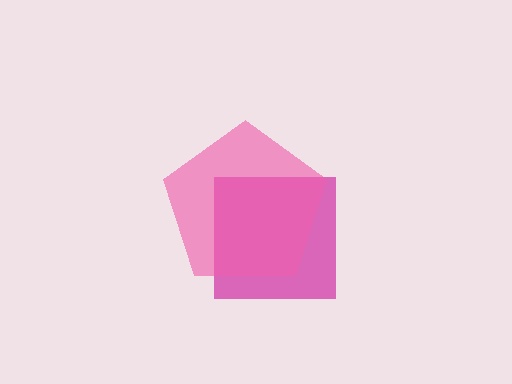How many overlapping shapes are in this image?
There are 2 overlapping shapes in the image.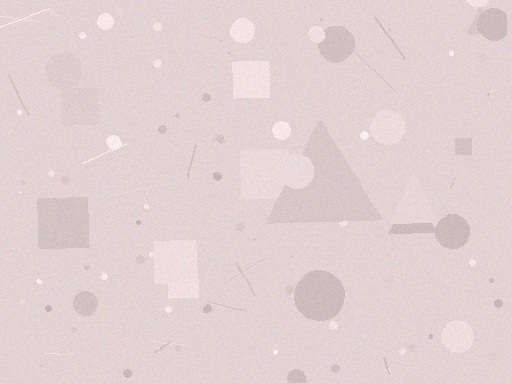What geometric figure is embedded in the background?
A triangle is embedded in the background.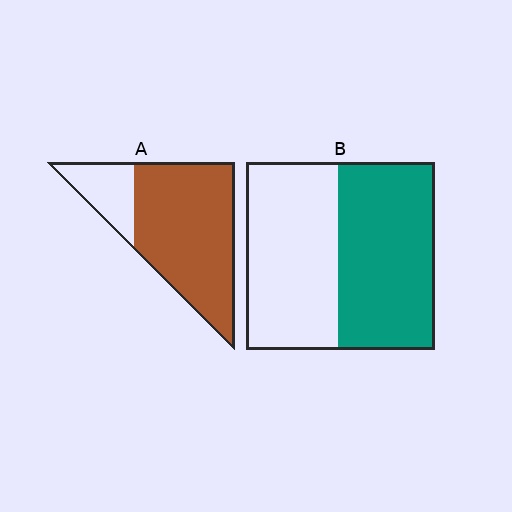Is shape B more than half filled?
Roughly half.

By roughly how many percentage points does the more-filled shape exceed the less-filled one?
By roughly 25 percentage points (A over B).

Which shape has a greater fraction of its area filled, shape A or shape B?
Shape A.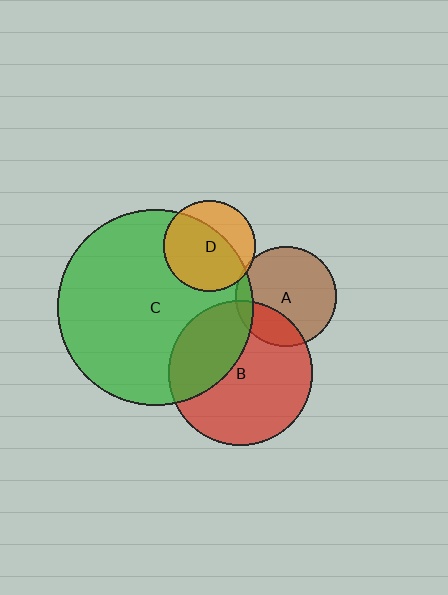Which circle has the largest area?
Circle C (green).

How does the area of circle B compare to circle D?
Approximately 2.5 times.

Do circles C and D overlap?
Yes.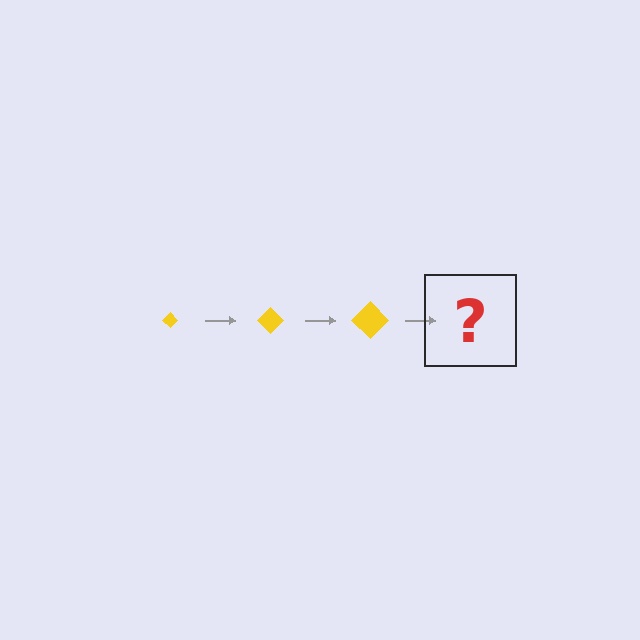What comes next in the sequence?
The next element should be a yellow diamond, larger than the previous one.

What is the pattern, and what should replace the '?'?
The pattern is that the diamond gets progressively larger each step. The '?' should be a yellow diamond, larger than the previous one.